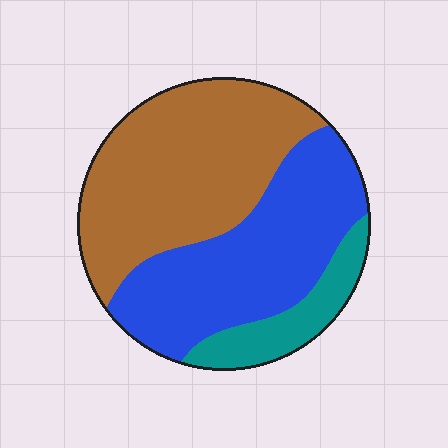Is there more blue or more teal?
Blue.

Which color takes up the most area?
Brown, at roughly 45%.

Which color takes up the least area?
Teal, at roughly 15%.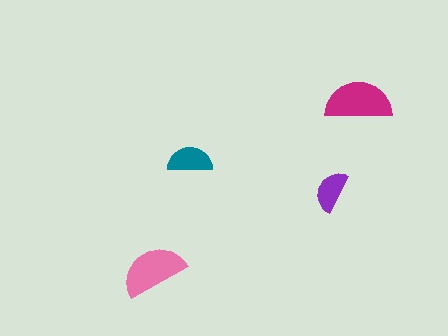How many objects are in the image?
There are 4 objects in the image.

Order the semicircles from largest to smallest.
the magenta one, the pink one, the teal one, the purple one.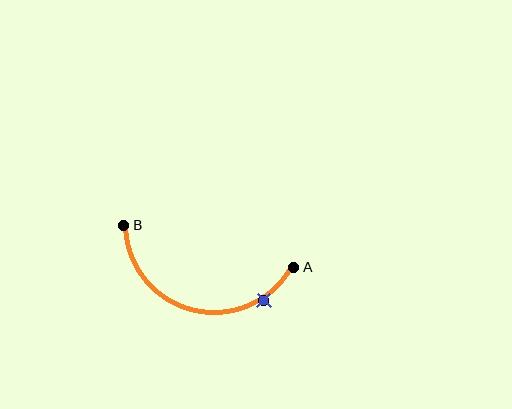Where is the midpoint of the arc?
The arc midpoint is the point on the curve farthest from the straight line joining A and B. It sits below that line.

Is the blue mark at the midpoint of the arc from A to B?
No. The blue mark lies on the arc but is closer to endpoint A. The arc midpoint would be at the point on the curve equidistant along the arc from both A and B.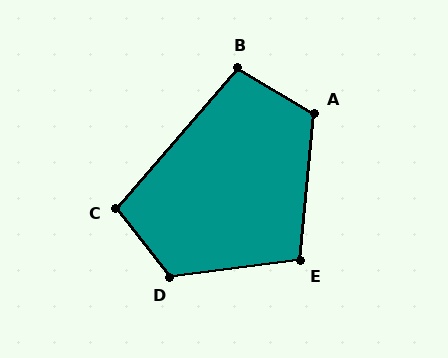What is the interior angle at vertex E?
Approximately 103 degrees (obtuse).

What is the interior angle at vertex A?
Approximately 115 degrees (obtuse).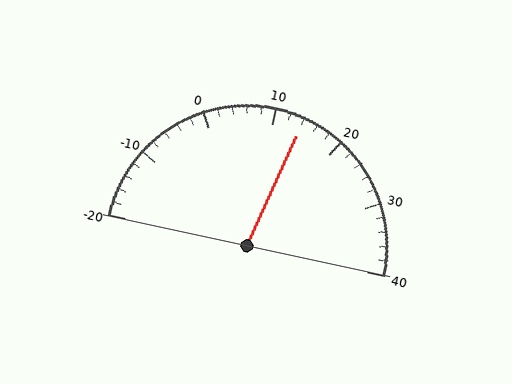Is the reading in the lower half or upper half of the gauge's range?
The reading is in the upper half of the range (-20 to 40).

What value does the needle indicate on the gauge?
The needle indicates approximately 14.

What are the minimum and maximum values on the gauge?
The gauge ranges from -20 to 40.